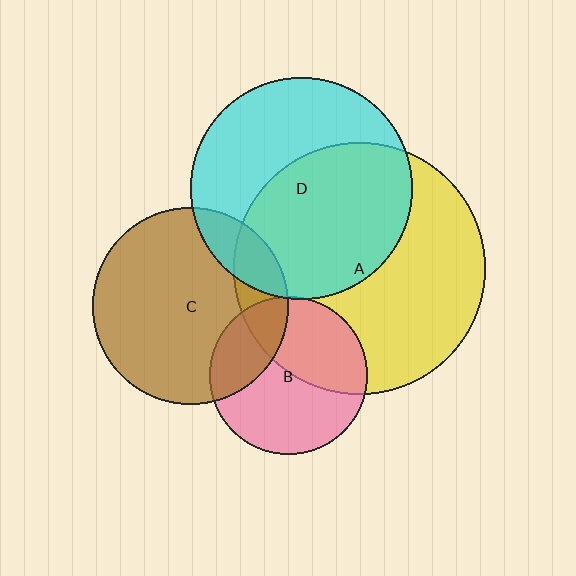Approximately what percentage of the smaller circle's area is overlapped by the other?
Approximately 5%.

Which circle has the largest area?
Circle A (yellow).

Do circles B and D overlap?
Yes.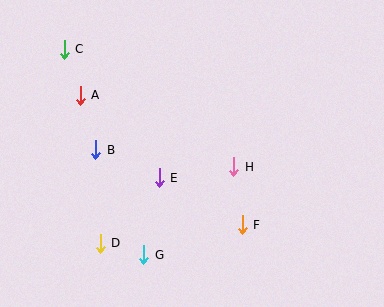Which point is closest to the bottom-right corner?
Point F is closest to the bottom-right corner.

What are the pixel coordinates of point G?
Point G is at (144, 255).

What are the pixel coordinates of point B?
Point B is at (96, 150).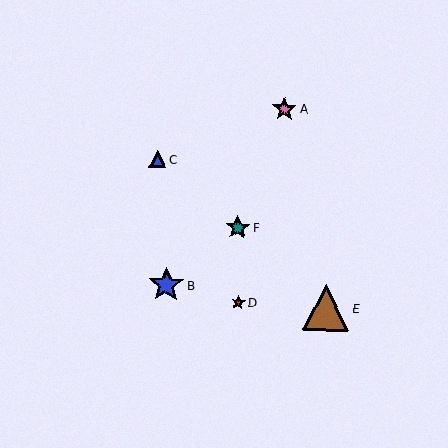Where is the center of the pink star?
The center of the pink star is at (284, 109).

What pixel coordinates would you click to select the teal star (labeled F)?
Click at (238, 227) to select the teal star F.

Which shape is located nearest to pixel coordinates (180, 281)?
The blue star (labeled B) at (166, 285) is nearest to that location.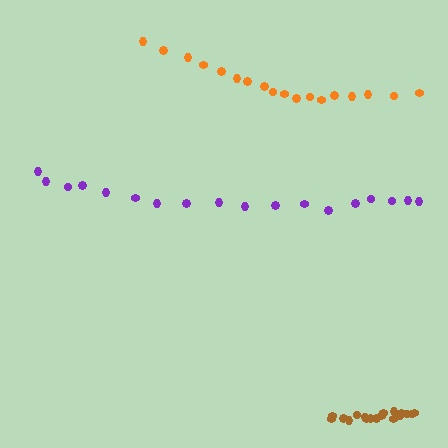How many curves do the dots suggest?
There are 3 distinct paths.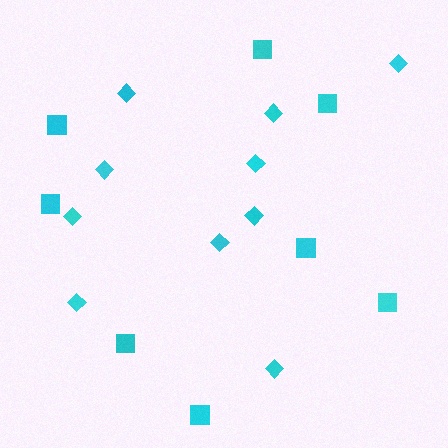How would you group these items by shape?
There are 2 groups: one group of diamonds (10) and one group of squares (8).